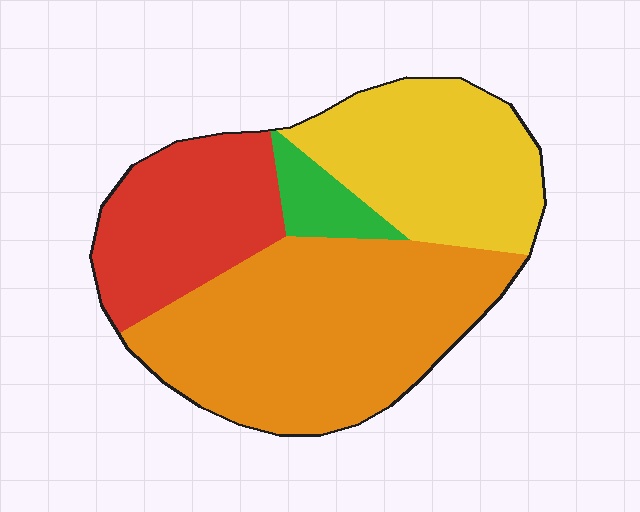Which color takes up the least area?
Green, at roughly 5%.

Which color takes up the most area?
Orange, at roughly 45%.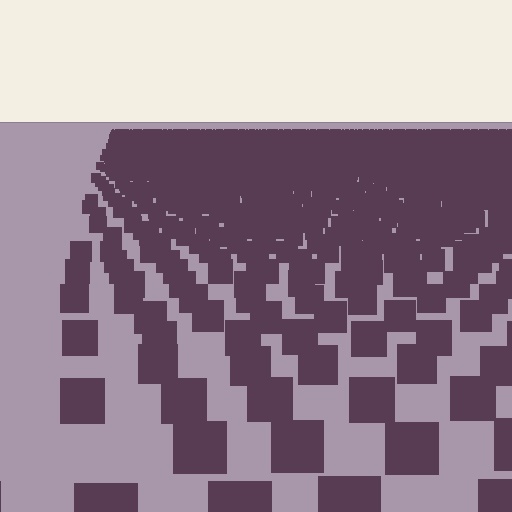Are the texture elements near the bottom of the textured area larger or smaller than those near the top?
Larger. Near the bottom, elements are closer to the viewer and appear at a bigger on-screen size.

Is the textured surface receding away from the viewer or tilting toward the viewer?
The surface is receding away from the viewer. Texture elements get smaller and denser toward the top.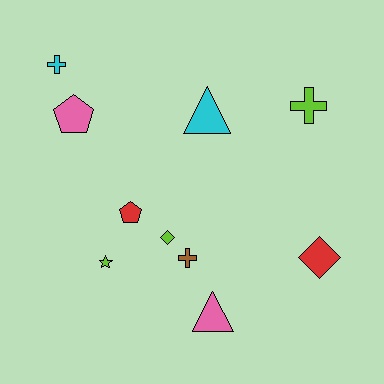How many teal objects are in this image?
There are no teal objects.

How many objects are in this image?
There are 10 objects.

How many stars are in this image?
There is 1 star.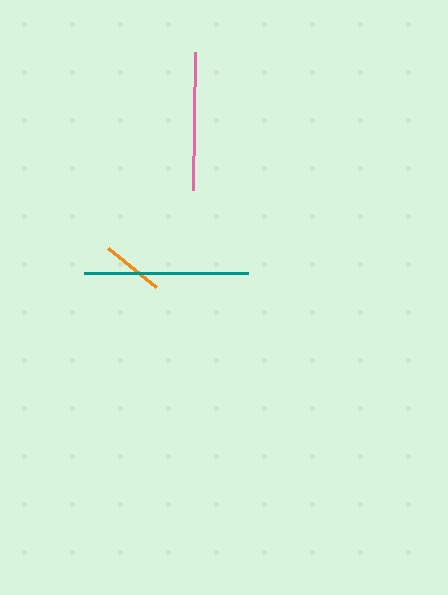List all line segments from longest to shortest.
From longest to shortest: teal, pink, orange.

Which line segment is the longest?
The teal line is the longest at approximately 164 pixels.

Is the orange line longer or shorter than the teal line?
The teal line is longer than the orange line.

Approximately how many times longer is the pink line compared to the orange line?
The pink line is approximately 2.2 times the length of the orange line.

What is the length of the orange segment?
The orange segment is approximately 63 pixels long.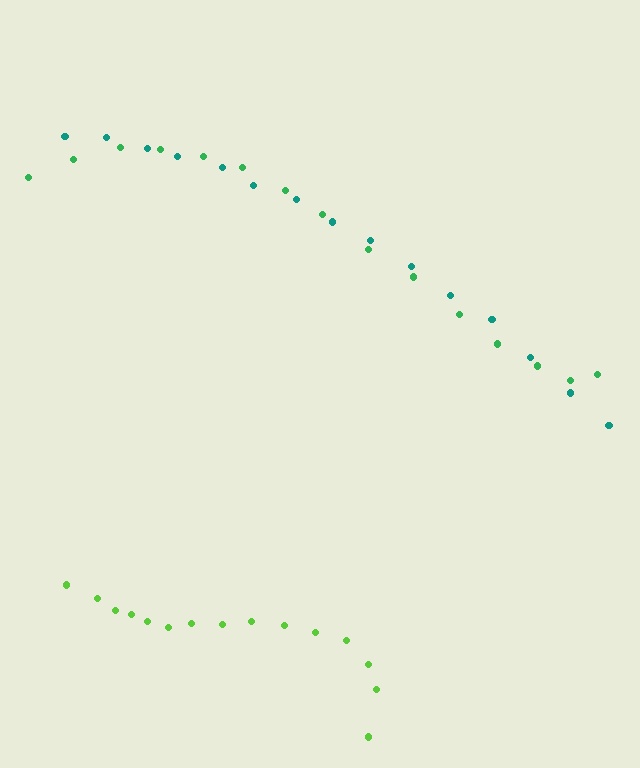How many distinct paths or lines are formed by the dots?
There are 3 distinct paths.